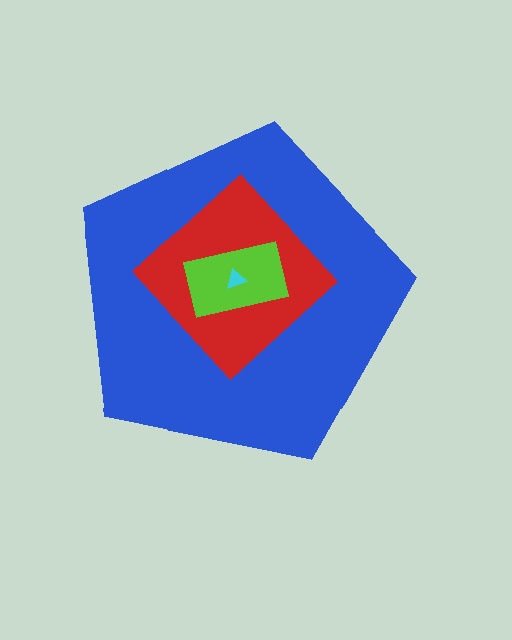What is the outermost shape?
The blue pentagon.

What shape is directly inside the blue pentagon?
The red diamond.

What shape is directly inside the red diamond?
The lime rectangle.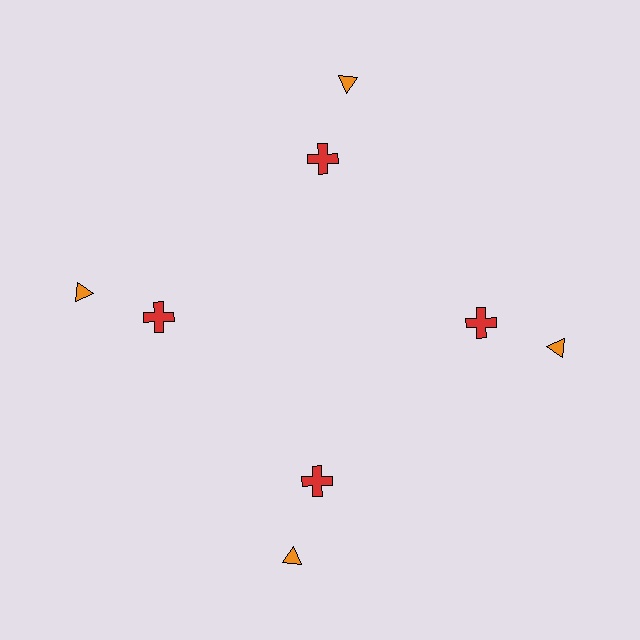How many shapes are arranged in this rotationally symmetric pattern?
There are 8 shapes, arranged in 4 groups of 2.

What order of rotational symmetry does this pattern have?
This pattern has 4-fold rotational symmetry.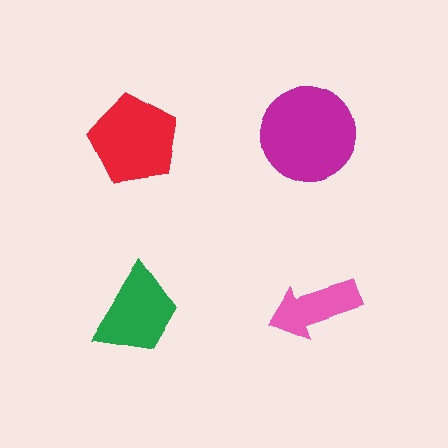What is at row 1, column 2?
A magenta circle.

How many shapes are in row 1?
2 shapes.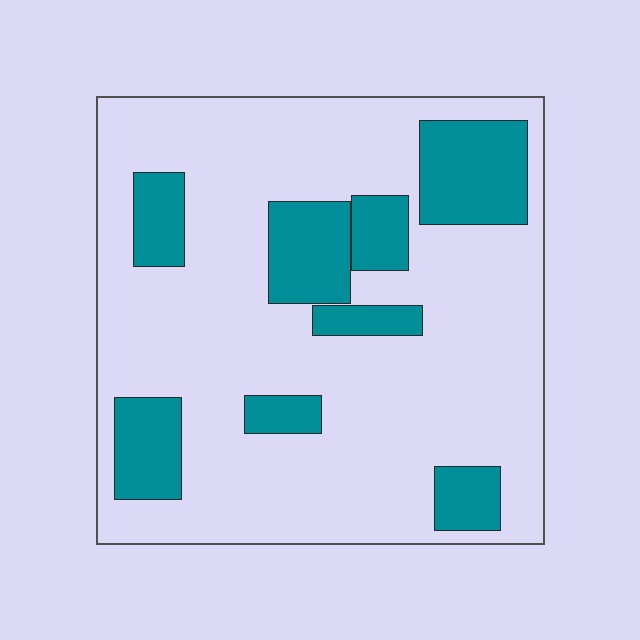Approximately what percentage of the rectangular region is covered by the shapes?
Approximately 25%.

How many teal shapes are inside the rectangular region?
8.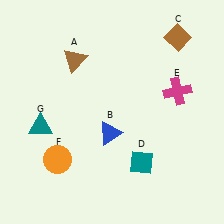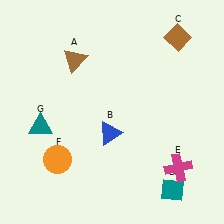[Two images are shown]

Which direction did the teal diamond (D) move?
The teal diamond (D) moved right.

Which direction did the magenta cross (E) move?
The magenta cross (E) moved down.